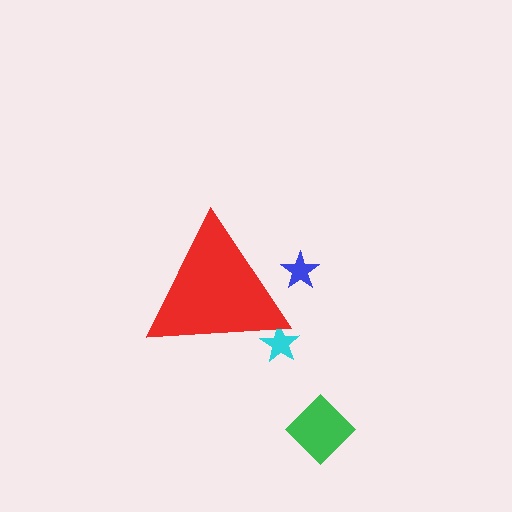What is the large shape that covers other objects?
A red triangle.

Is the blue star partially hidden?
Yes, the blue star is partially hidden behind the red triangle.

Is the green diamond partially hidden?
No, the green diamond is fully visible.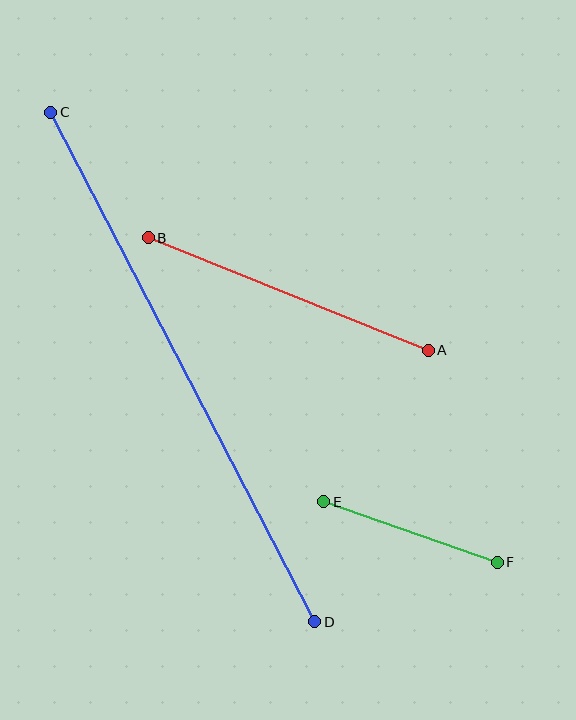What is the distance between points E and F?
The distance is approximately 184 pixels.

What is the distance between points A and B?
The distance is approximately 302 pixels.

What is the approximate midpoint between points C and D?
The midpoint is at approximately (183, 367) pixels.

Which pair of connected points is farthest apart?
Points C and D are farthest apart.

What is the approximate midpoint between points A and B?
The midpoint is at approximately (288, 294) pixels.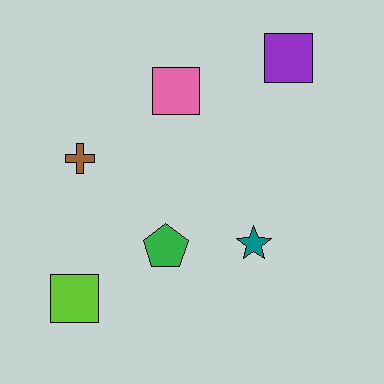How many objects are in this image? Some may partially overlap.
There are 6 objects.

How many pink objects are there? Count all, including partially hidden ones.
There is 1 pink object.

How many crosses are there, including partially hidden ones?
There is 1 cross.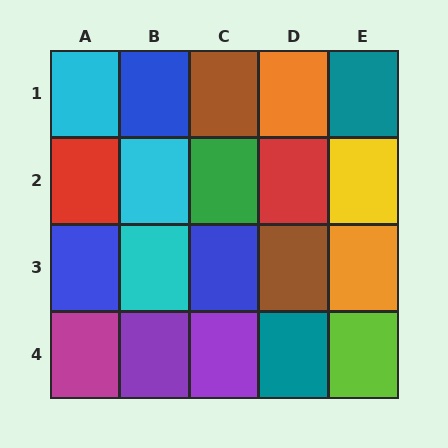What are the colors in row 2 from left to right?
Red, cyan, green, red, yellow.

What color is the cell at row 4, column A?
Magenta.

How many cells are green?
1 cell is green.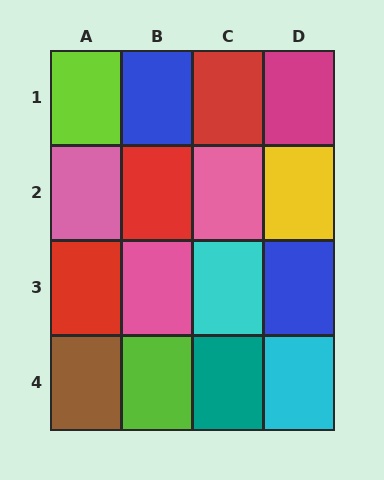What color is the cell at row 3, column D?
Blue.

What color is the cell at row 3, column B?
Pink.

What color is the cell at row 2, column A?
Pink.